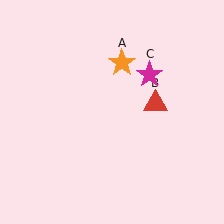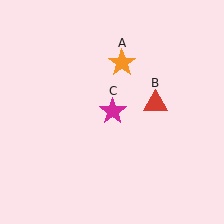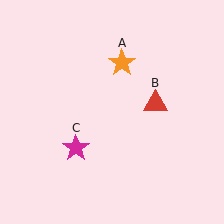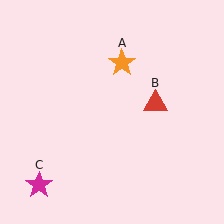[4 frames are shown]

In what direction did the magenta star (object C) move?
The magenta star (object C) moved down and to the left.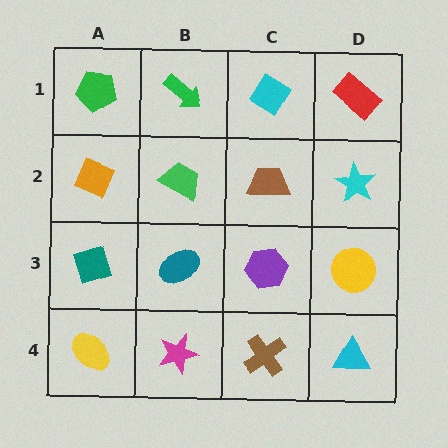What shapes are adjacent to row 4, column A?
A teal diamond (row 3, column A), a magenta star (row 4, column B).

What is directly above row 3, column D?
A cyan star.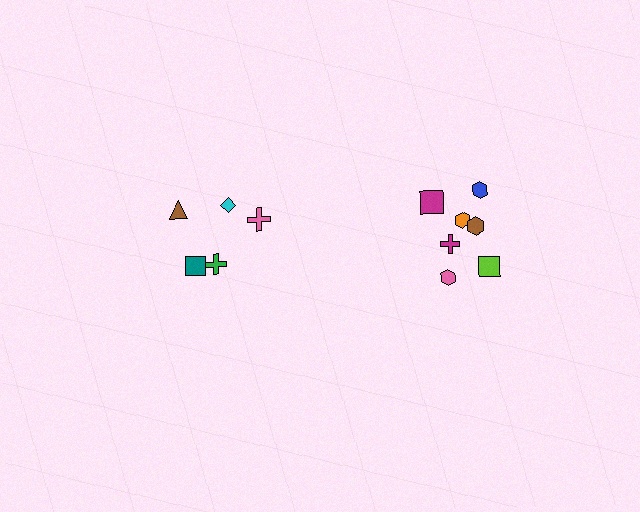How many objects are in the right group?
There are 7 objects.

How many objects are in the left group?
There are 5 objects.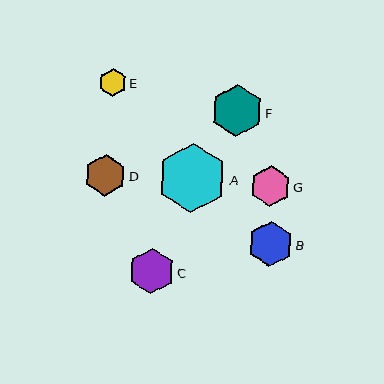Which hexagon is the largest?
Hexagon A is the largest with a size of approximately 70 pixels.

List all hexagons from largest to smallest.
From largest to smallest: A, F, C, B, D, G, E.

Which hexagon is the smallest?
Hexagon E is the smallest with a size of approximately 28 pixels.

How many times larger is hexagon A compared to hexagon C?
Hexagon A is approximately 1.5 times the size of hexagon C.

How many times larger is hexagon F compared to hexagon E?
Hexagon F is approximately 1.8 times the size of hexagon E.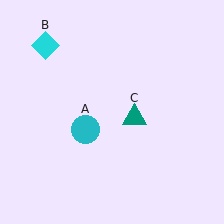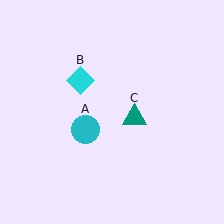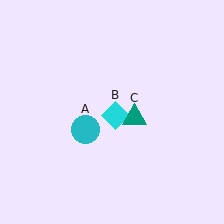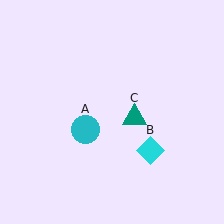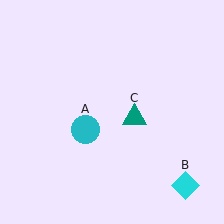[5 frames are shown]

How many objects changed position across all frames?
1 object changed position: cyan diamond (object B).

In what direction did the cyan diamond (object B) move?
The cyan diamond (object B) moved down and to the right.